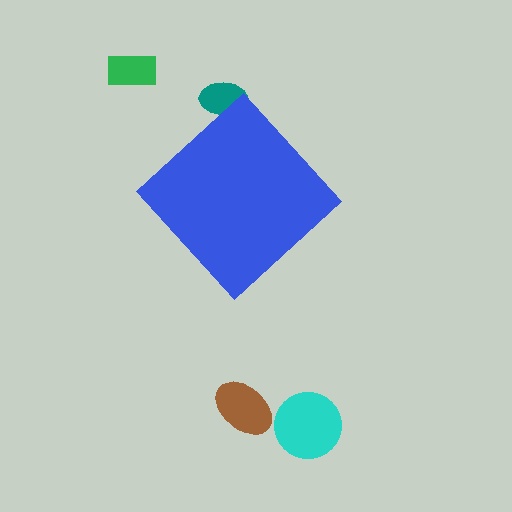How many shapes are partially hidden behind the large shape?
1 shape is partially hidden.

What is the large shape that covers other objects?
A blue diamond.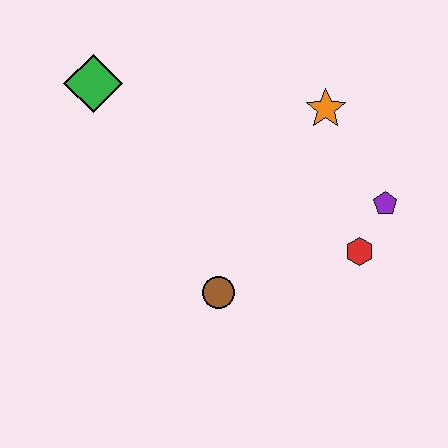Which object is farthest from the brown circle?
The green diamond is farthest from the brown circle.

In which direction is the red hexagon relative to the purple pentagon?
The red hexagon is below the purple pentagon.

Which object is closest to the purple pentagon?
The red hexagon is closest to the purple pentagon.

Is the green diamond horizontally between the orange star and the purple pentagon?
No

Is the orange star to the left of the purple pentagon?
Yes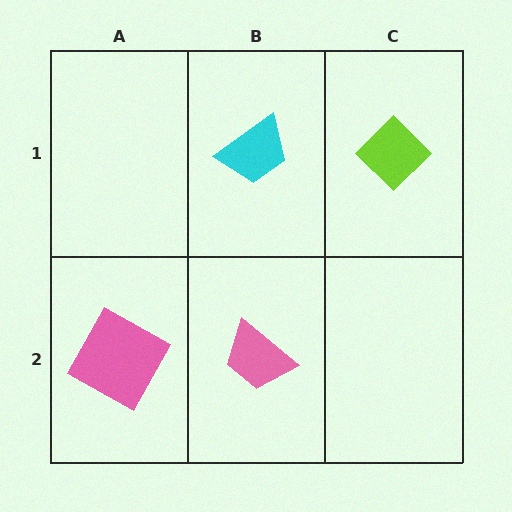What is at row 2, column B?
A pink trapezoid.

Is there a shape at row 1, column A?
No, that cell is empty.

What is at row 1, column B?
A cyan trapezoid.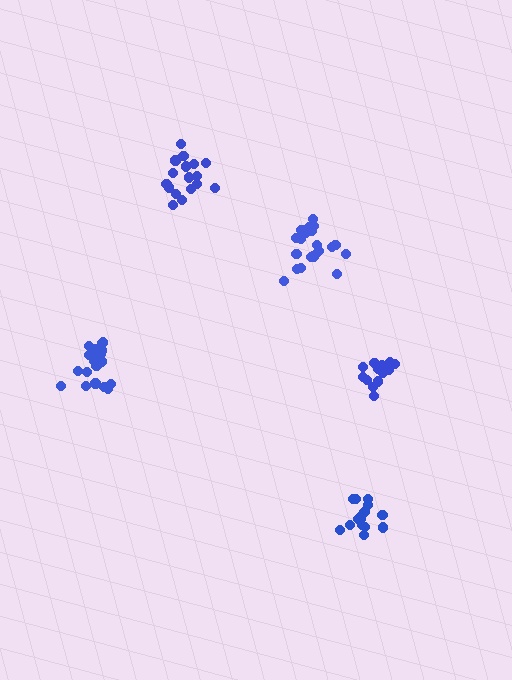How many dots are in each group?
Group 1: 17 dots, Group 2: 19 dots, Group 3: 15 dots, Group 4: 21 dots, Group 5: 15 dots (87 total).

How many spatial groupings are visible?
There are 5 spatial groupings.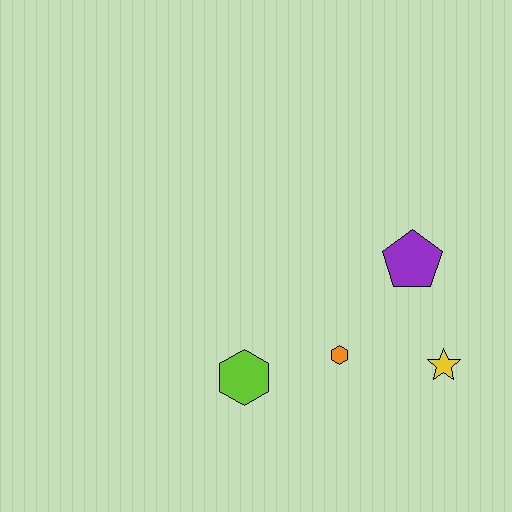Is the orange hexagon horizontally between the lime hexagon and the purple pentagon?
Yes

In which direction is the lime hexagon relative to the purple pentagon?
The lime hexagon is to the left of the purple pentagon.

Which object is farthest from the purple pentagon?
The lime hexagon is farthest from the purple pentagon.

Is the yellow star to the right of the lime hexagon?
Yes